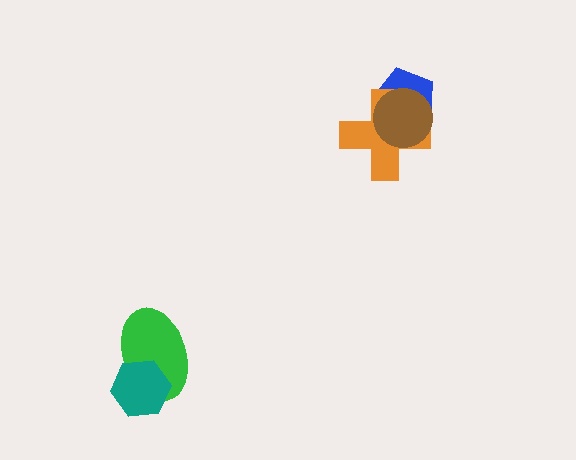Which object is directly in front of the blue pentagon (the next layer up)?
The orange cross is directly in front of the blue pentagon.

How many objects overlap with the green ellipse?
1 object overlaps with the green ellipse.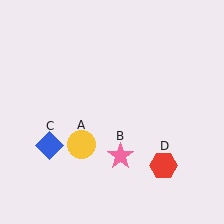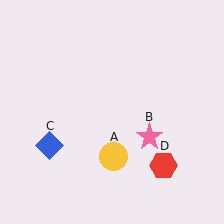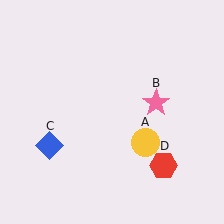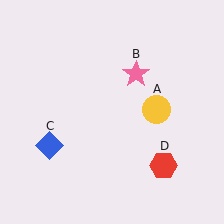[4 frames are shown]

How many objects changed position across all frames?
2 objects changed position: yellow circle (object A), pink star (object B).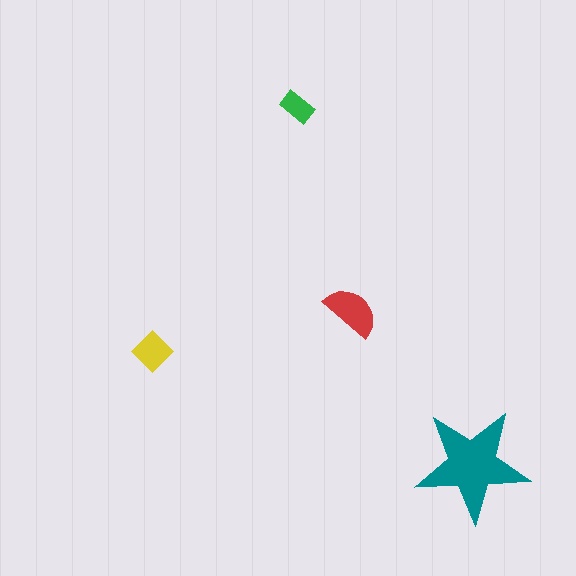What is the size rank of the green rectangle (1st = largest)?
4th.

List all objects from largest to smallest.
The teal star, the red semicircle, the yellow diamond, the green rectangle.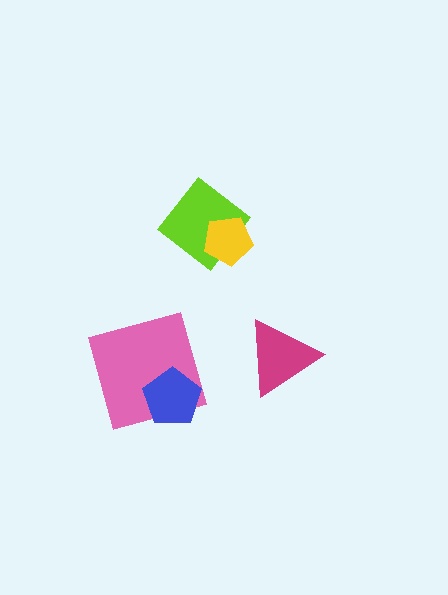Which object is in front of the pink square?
The blue pentagon is in front of the pink square.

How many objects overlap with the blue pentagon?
1 object overlaps with the blue pentagon.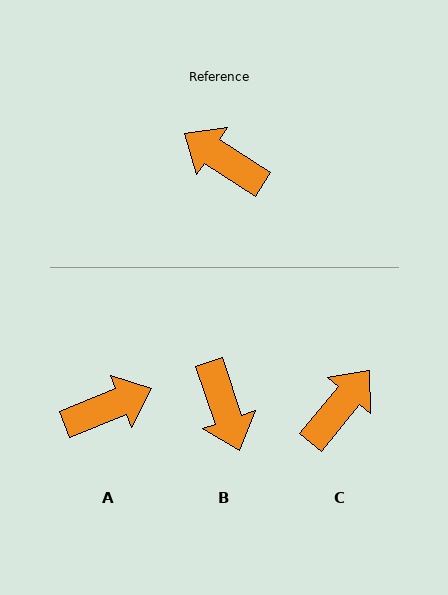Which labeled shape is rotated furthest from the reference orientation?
B, about 142 degrees away.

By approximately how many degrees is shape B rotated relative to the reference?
Approximately 142 degrees counter-clockwise.